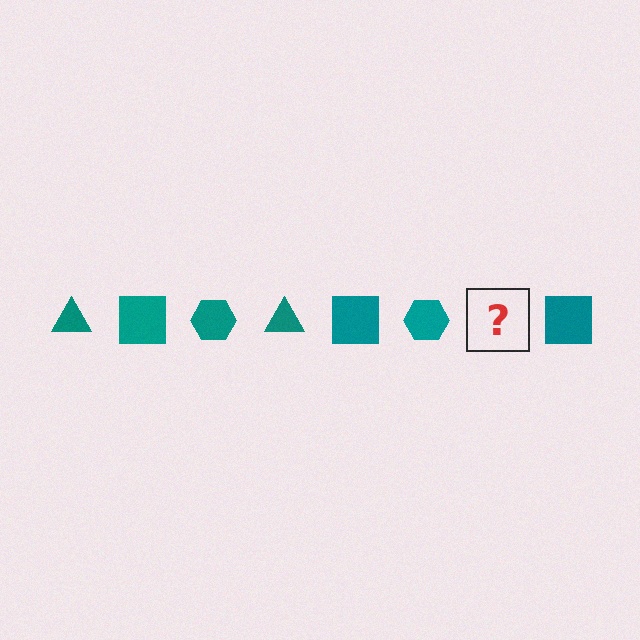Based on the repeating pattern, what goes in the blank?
The blank should be a teal triangle.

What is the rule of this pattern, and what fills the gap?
The rule is that the pattern cycles through triangle, square, hexagon shapes in teal. The gap should be filled with a teal triangle.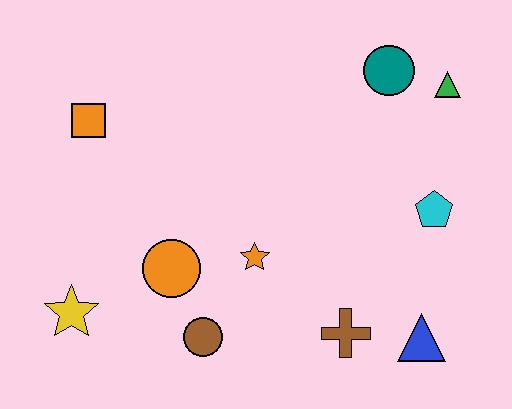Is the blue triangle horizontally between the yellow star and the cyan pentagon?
Yes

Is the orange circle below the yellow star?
No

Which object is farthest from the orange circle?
The green triangle is farthest from the orange circle.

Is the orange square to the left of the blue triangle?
Yes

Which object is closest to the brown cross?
The blue triangle is closest to the brown cross.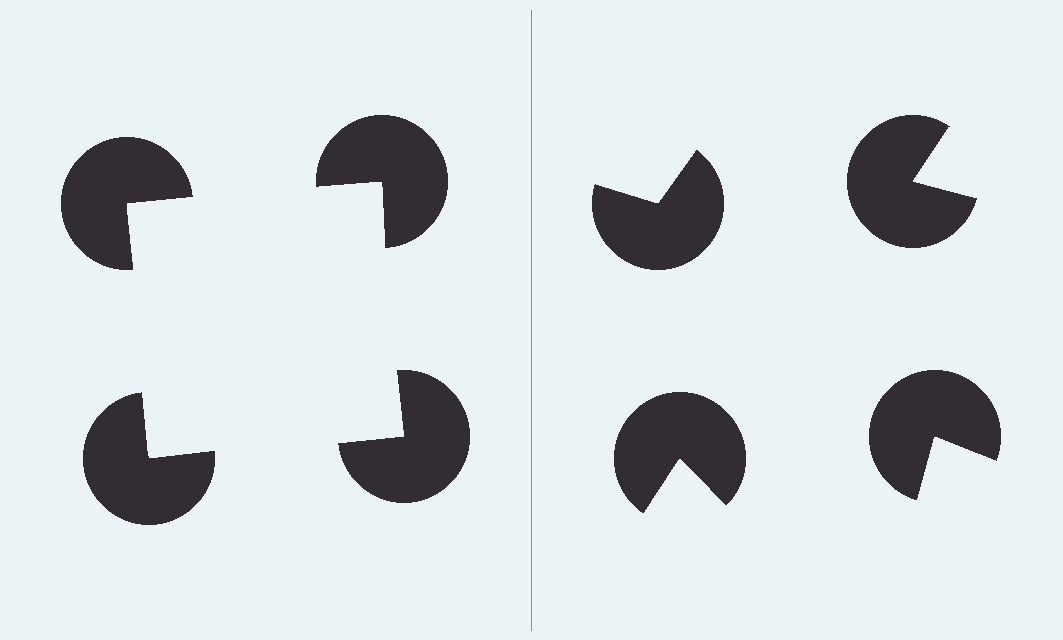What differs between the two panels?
The pac-man discs are positioned identically on both sides; only the wedge orientations differ. On the left they align to a square; on the right they are misaligned.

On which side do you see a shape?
An illusory square appears on the left side. On the right side the wedge cuts are rotated, so no coherent shape forms.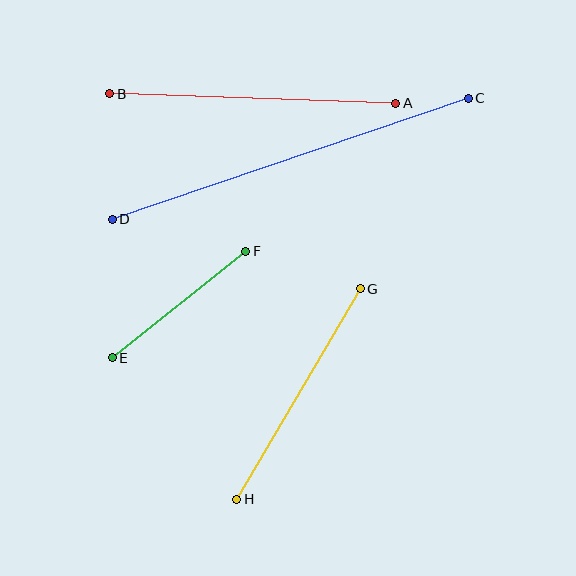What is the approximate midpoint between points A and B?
The midpoint is at approximately (253, 99) pixels.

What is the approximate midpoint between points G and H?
The midpoint is at approximately (299, 394) pixels.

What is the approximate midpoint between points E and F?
The midpoint is at approximately (179, 304) pixels.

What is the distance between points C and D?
The distance is approximately 376 pixels.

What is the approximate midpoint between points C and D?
The midpoint is at approximately (290, 159) pixels.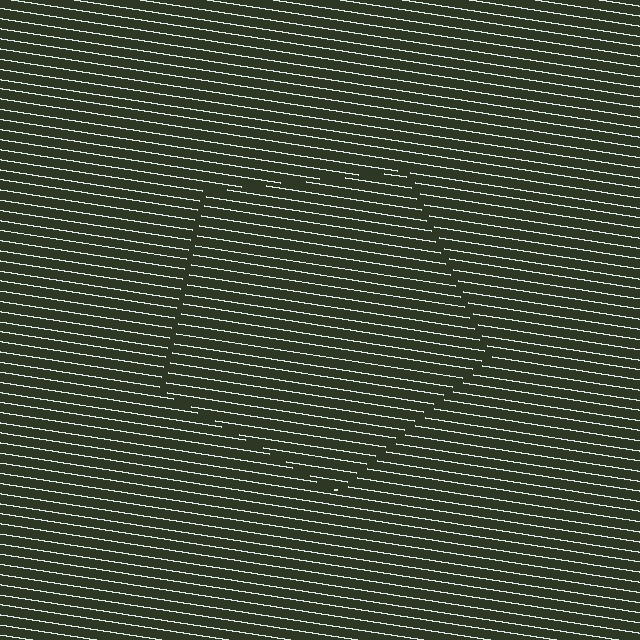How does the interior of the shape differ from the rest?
The interior of the shape contains the same grating, shifted by half a period — the contour is defined by the phase discontinuity where line-ends from the inner and outer gratings abut.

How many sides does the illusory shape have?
5 sides — the line-ends trace a pentagon.